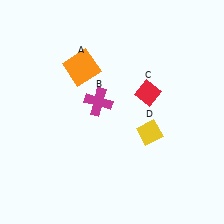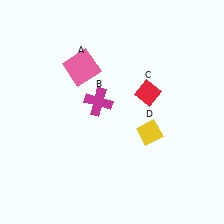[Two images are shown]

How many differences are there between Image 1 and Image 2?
There is 1 difference between the two images.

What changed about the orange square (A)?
In Image 1, A is orange. In Image 2, it changed to pink.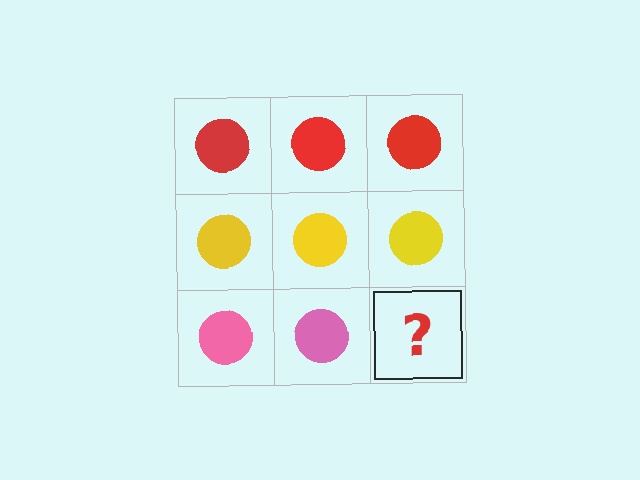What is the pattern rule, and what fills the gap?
The rule is that each row has a consistent color. The gap should be filled with a pink circle.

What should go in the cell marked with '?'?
The missing cell should contain a pink circle.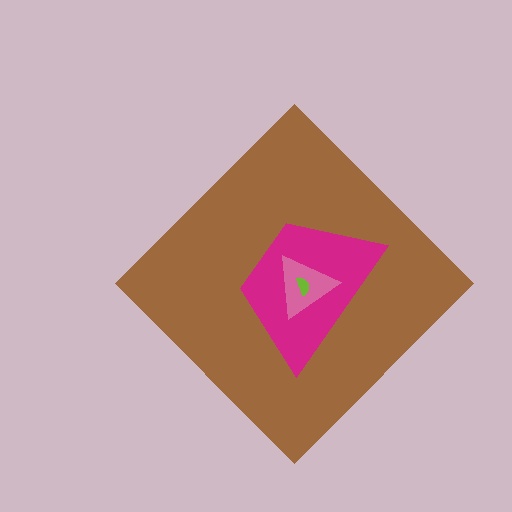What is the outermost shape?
The brown diamond.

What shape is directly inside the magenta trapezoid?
The pink triangle.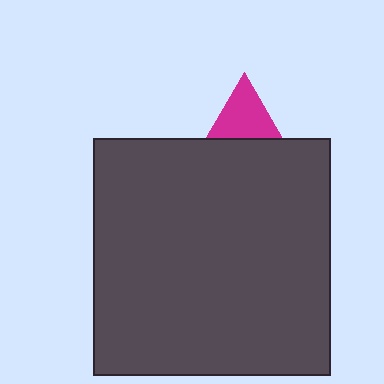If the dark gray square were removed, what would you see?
You would see the complete magenta triangle.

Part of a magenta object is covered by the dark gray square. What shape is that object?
It is a triangle.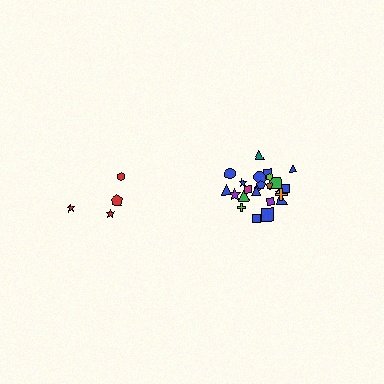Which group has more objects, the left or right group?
The right group.